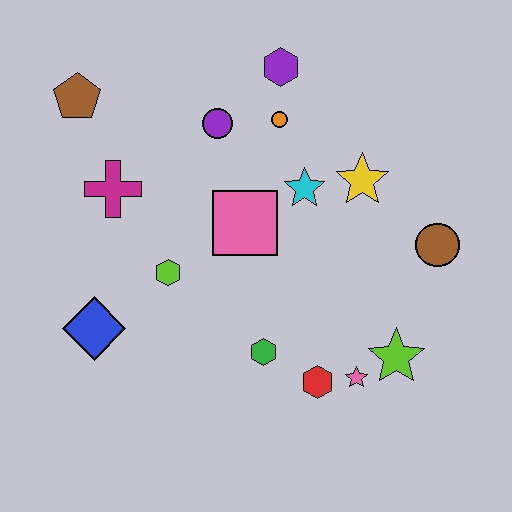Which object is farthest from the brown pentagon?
The lime star is farthest from the brown pentagon.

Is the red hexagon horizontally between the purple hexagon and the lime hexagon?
No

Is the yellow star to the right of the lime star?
No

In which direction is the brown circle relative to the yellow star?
The brown circle is to the right of the yellow star.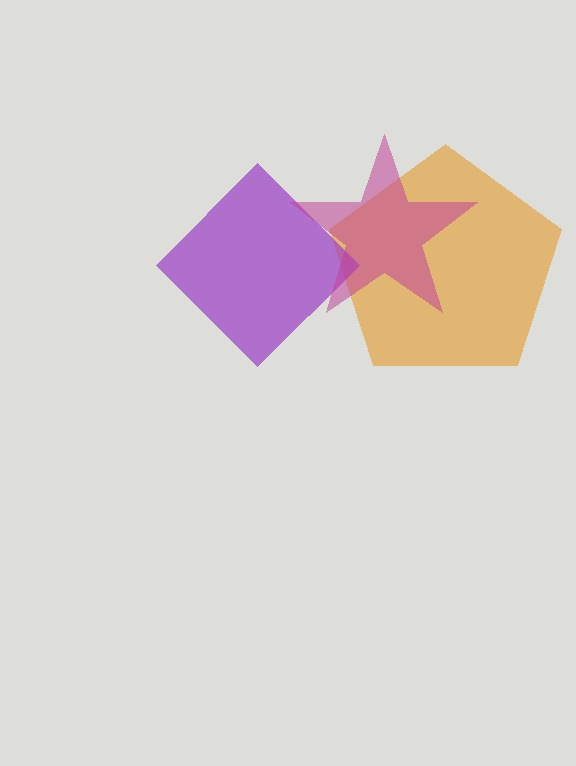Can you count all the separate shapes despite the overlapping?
Yes, there are 3 separate shapes.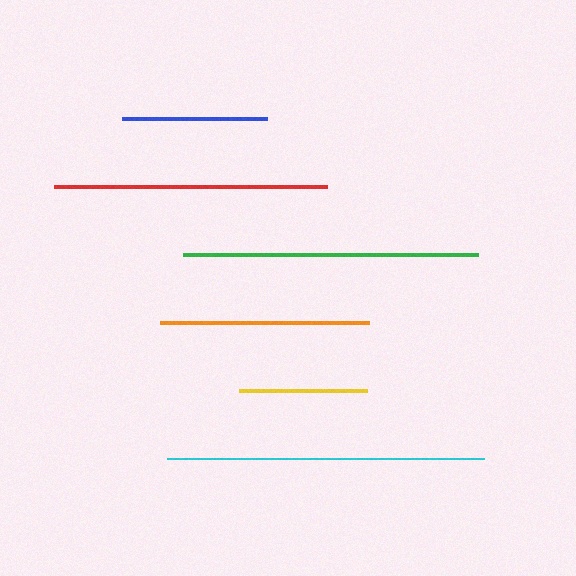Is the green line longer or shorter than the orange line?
The green line is longer than the orange line.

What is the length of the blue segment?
The blue segment is approximately 146 pixels long.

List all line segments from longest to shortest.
From longest to shortest: cyan, green, red, orange, blue, yellow.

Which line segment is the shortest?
The yellow line is the shortest at approximately 128 pixels.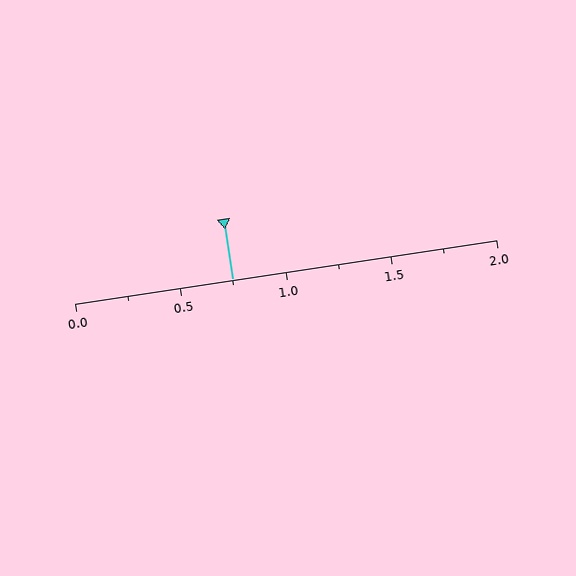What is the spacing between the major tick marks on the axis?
The major ticks are spaced 0.5 apart.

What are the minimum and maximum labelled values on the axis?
The axis runs from 0.0 to 2.0.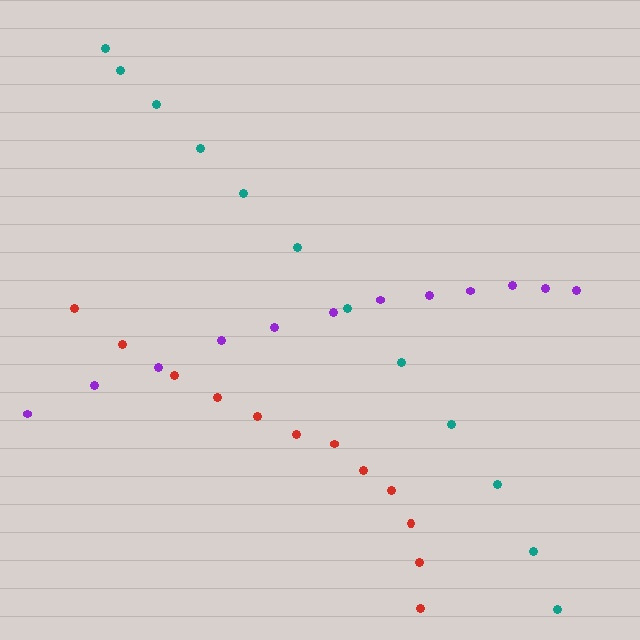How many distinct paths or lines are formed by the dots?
There are 3 distinct paths.